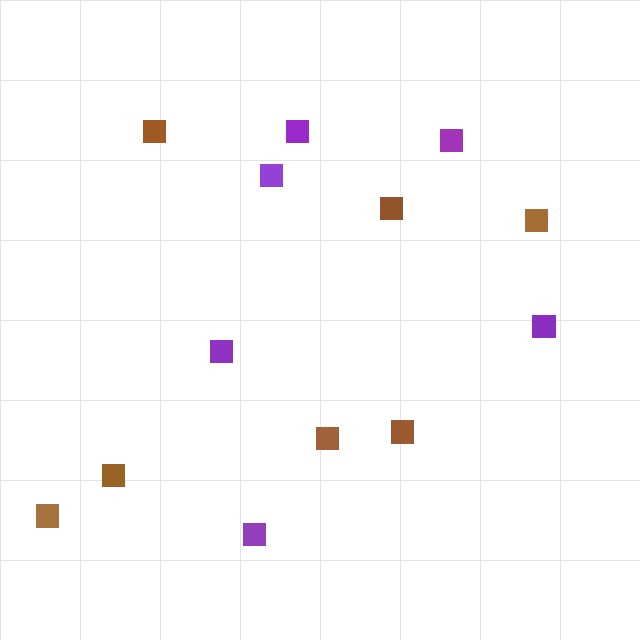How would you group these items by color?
There are 2 groups: one group of purple squares (6) and one group of brown squares (7).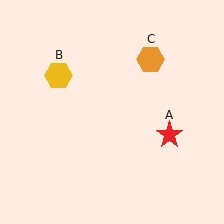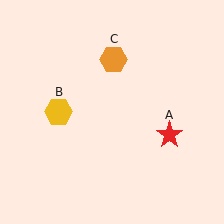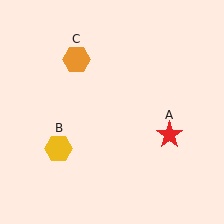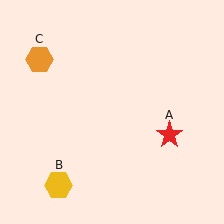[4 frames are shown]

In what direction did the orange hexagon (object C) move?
The orange hexagon (object C) moved left.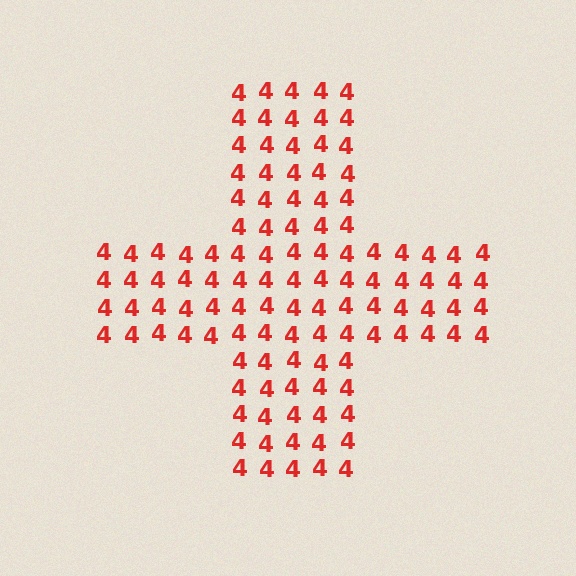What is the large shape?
The large shape is a cross.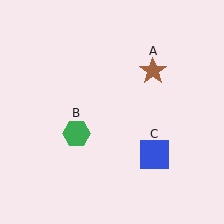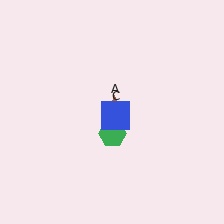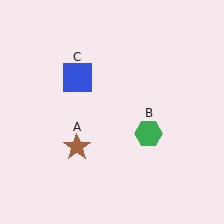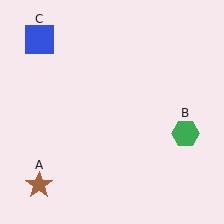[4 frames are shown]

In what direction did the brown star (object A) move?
The brown star (object A) moved down and to the left.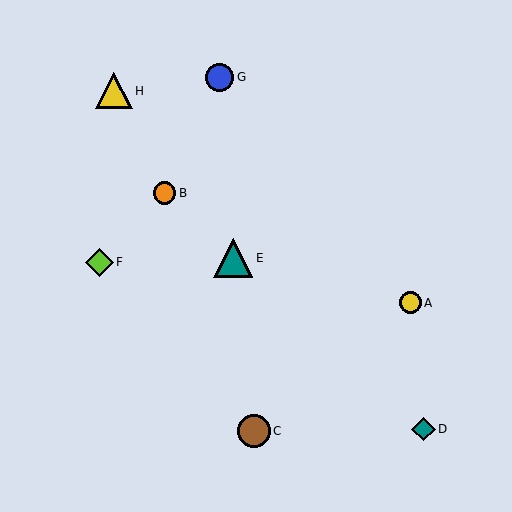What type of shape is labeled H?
Shape H is a yellow triangle.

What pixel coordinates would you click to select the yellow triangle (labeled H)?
Click at (114, 91) to select the yellow triangle H.